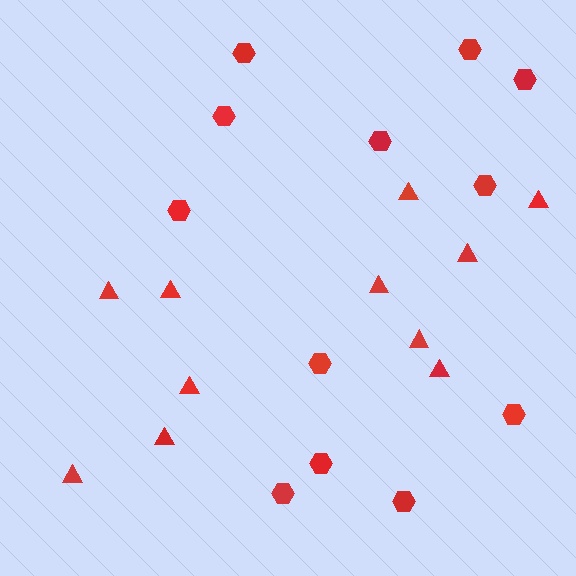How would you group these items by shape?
There are 2 groups: one group of triangles (11) and one group of hexagons (12).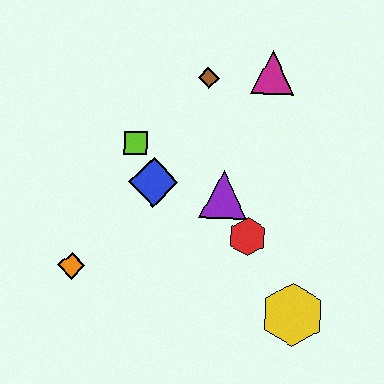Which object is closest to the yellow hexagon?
The red hexagon is closest to the yellow hexagon.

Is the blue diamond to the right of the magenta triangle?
No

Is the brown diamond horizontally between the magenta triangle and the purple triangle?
No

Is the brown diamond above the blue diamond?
Yes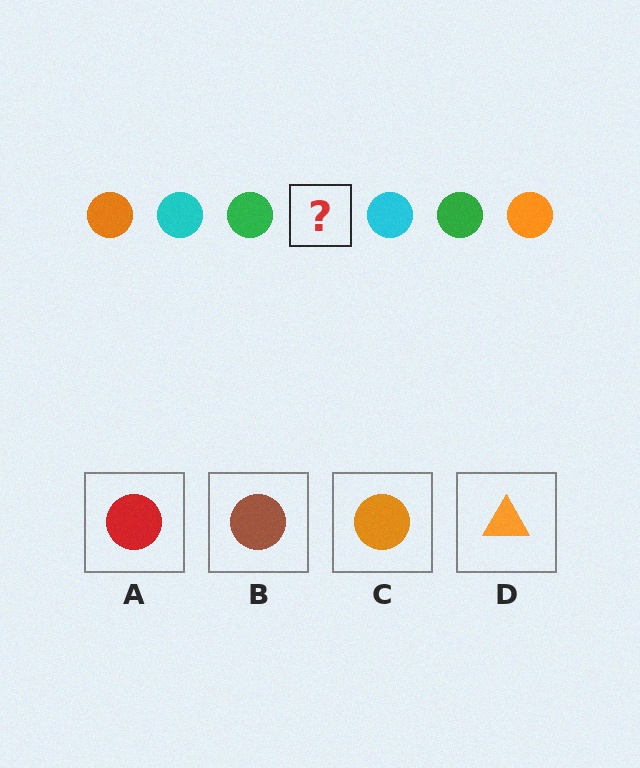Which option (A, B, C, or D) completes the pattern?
C.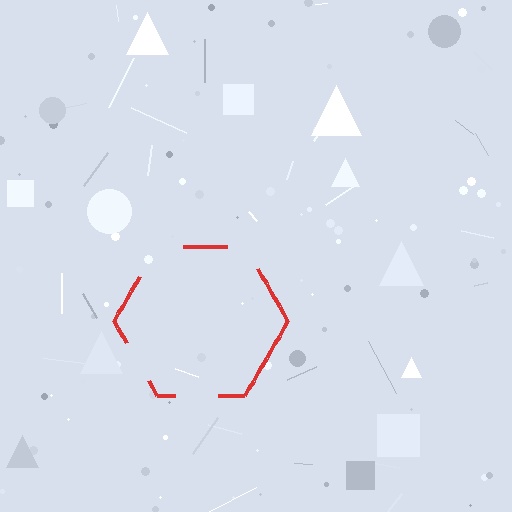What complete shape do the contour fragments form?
The contour fragments form a hexagon.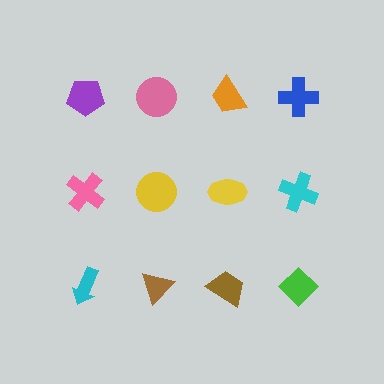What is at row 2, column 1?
A pink cross.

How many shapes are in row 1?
4 shapes.